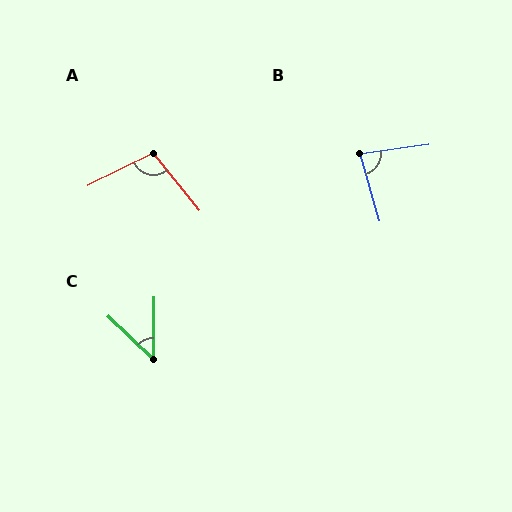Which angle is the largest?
A, at approximately 102 degrees.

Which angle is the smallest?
C, at approximately 46 degrees.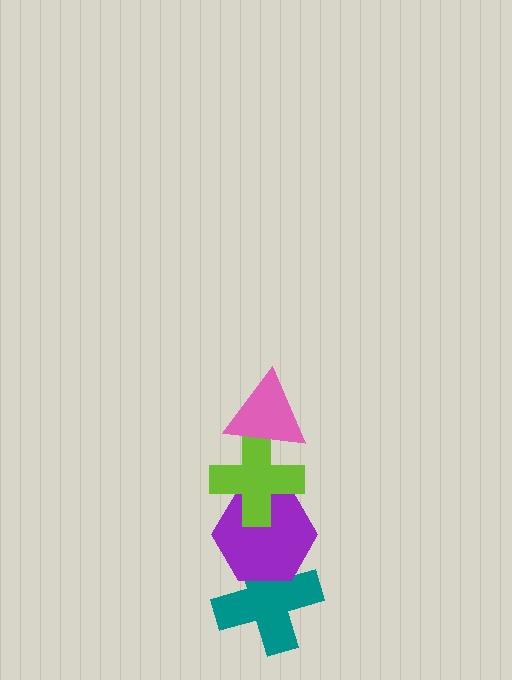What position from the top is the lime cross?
The lime cross is 2nd from the top.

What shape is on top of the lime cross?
The pink triangle is on top of the lime cross.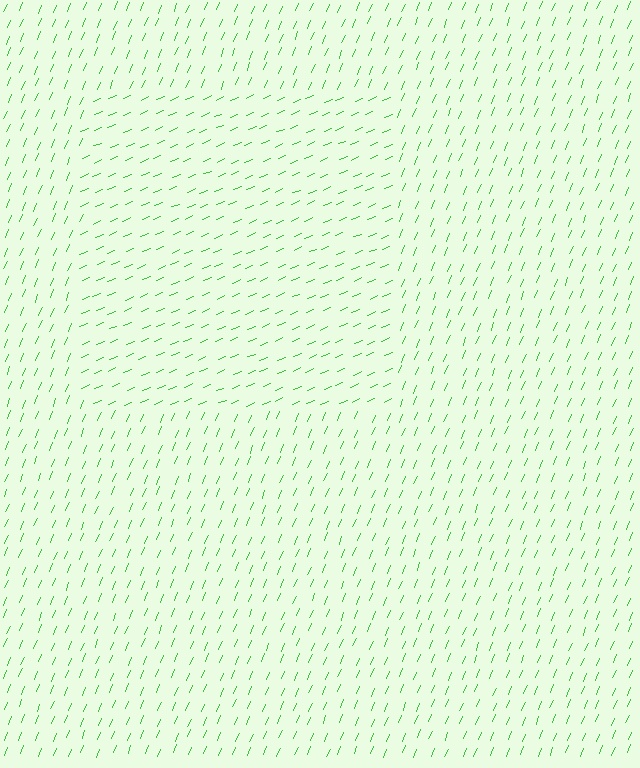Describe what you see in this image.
The image is filled with small green line segments. A rectangle region in the image has lines oriented differently from the surrounding lines, creating a visible texture boundary.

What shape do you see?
I see a rectangle.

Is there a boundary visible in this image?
Yes, there is a texture boundary formed by a change in line orientation.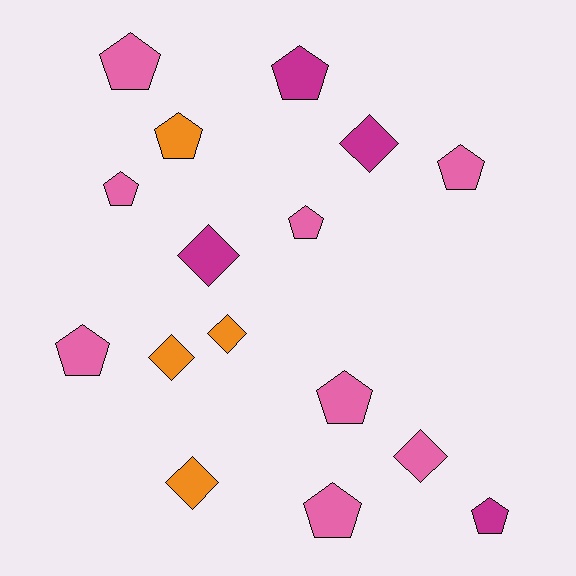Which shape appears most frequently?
Pentagon, with 10 objects.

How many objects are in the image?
There are 16 objects.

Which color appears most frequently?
Pink, with 8 objects.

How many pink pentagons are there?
There are 7 pink pentagons.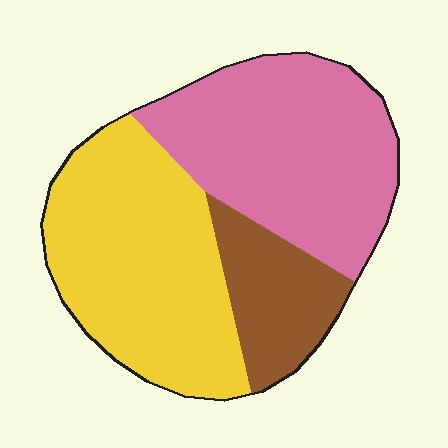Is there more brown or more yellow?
Yellow.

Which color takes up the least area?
Brown, at roughly 15%.